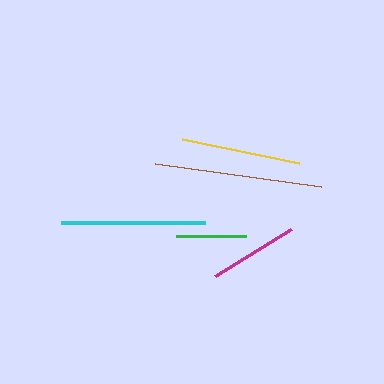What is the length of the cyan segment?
The cyan segment is approximately 144 pixels long.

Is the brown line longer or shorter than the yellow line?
The brown line is longer than the yellow line.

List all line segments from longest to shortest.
From longest to shortest: brown, cyan, yellow, magenta, green.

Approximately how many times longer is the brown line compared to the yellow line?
The brown line is approximately 1.4 times the length of the yellow line.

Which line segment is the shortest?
The green line is the shortest at approximately 70 pixels.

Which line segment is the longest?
The brown line is the longest at approximately 168 pixels.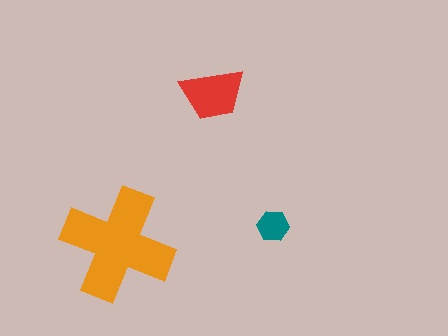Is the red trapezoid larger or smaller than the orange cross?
Smaller.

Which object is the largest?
The orange cross.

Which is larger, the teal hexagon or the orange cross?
The orange cross.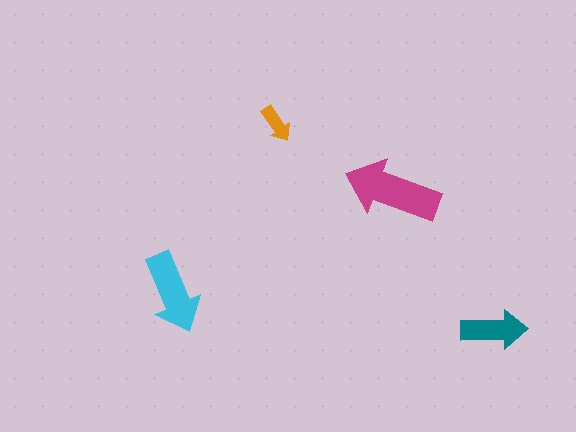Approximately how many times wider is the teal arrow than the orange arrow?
About 1.5 times wider.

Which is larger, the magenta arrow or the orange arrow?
The magenta one.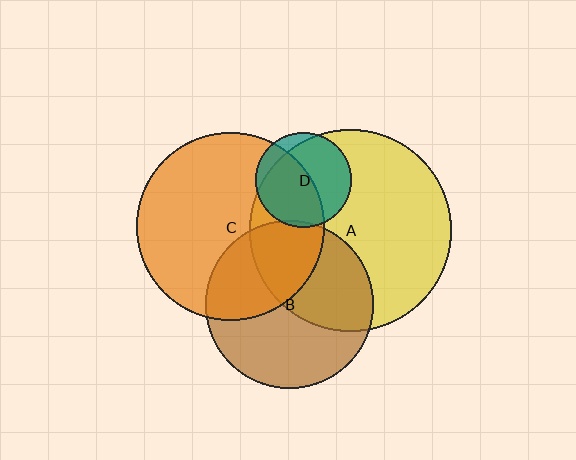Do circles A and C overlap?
Yes.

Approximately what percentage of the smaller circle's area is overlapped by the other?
Approximately 30%.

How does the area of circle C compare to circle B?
Approximately 1.2 times.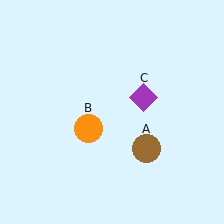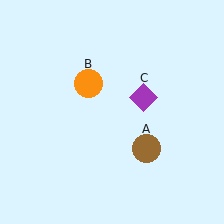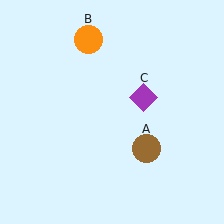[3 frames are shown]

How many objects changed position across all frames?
1 object changed position: orange circle (object B).